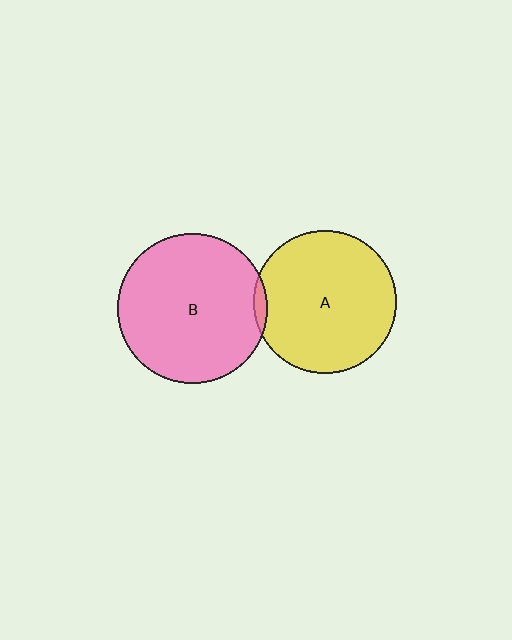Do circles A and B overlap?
Yes.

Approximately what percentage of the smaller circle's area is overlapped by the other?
Approximately 5%.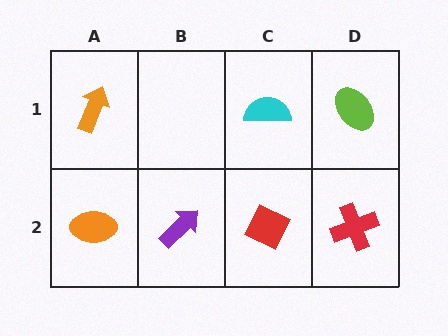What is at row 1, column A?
An orange arrow.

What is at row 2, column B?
A purple arrow.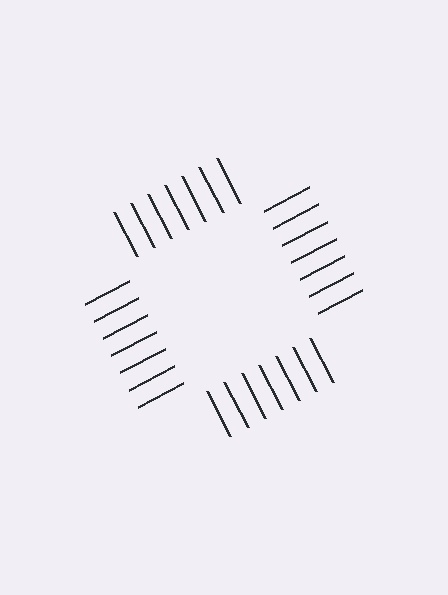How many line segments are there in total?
28 — 7 along each of the 4 edges.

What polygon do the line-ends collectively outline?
An illusory square — the line segments terminate on its edges but no continuous stroke is drawn.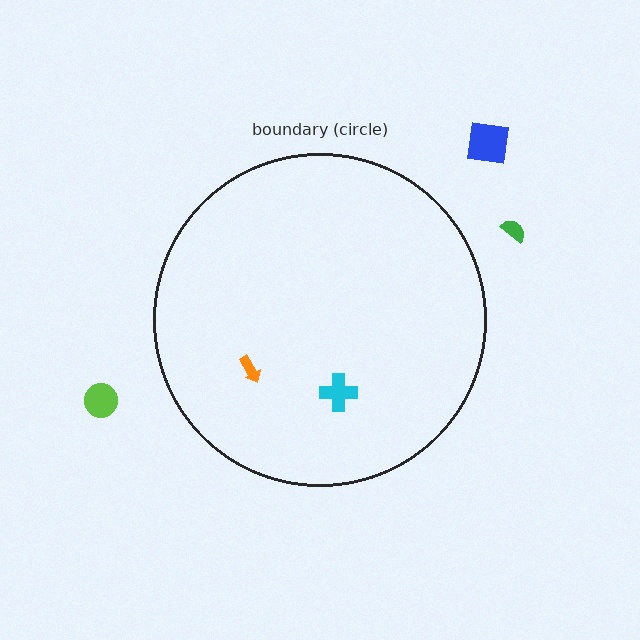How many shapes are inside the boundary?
2 inside, 3 outside.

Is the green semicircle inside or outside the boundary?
Outside.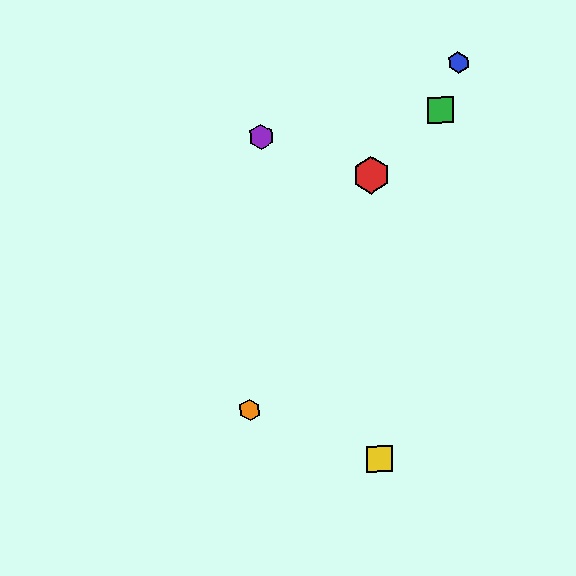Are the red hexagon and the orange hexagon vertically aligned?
No, the red hexagon is at x≈372 and the orange hexagon is at x≈250.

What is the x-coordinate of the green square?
The green square is at x≈440.